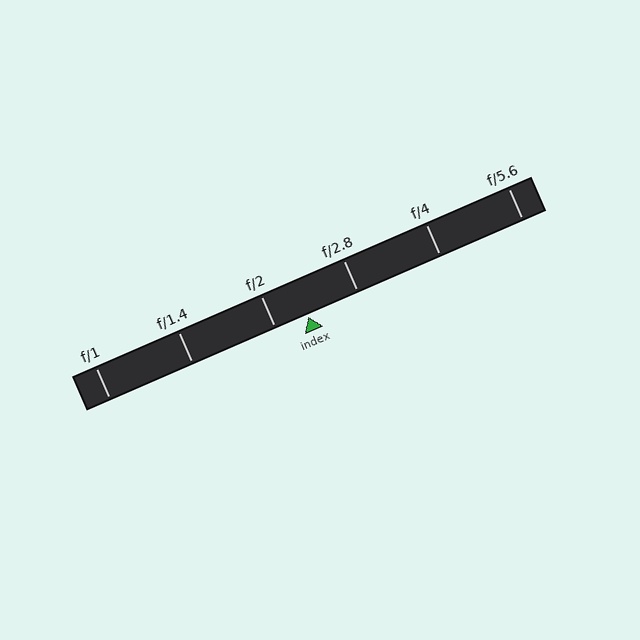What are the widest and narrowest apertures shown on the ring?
The widest aperture shown is f/1 and the narrowest is f/5.6.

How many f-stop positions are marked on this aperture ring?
There are 6 f-stop positions marked.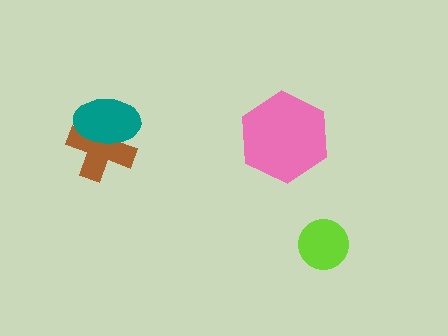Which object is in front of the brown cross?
The teal ellipse is in front of the brown cross.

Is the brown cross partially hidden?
Yes, it is partially covered by another shape.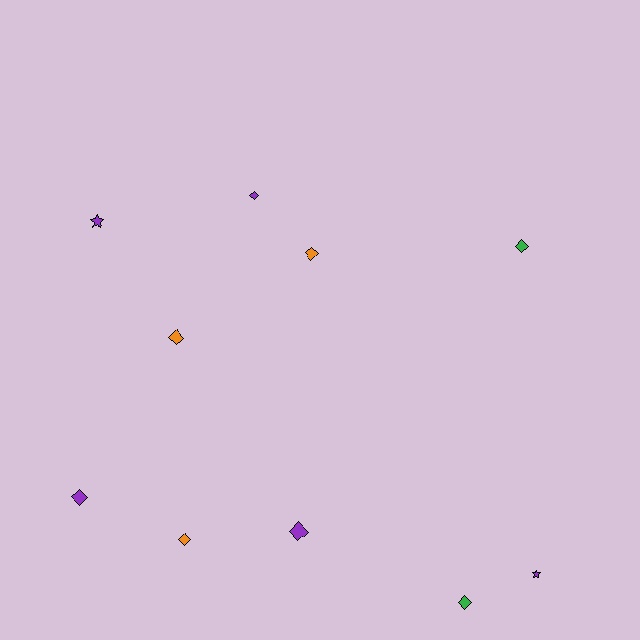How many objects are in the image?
There are 10 objects.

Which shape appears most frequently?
Diamond, with 8 objects.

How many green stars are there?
There are no green stars.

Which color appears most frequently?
Purple, with 5 objects.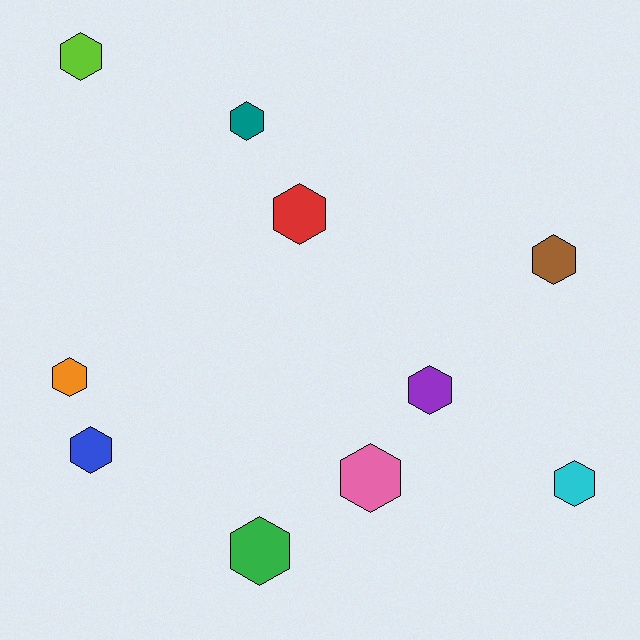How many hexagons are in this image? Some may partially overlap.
There are 10 hexagons.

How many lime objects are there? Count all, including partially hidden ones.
There is 1 lime object.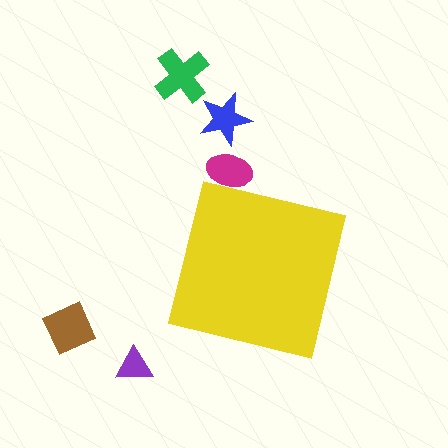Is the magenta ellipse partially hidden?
Yes, the magenta ellipse is partially hidden behind the yellow square.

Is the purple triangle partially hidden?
No, the purple triangle is fully visible.